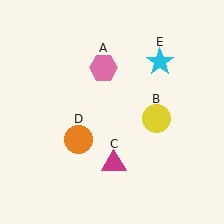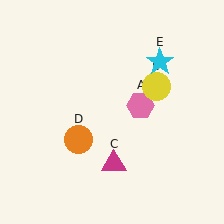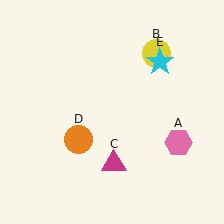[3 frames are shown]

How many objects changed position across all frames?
2 objects changed position: pink hexagon (object A), yellow circle (object B).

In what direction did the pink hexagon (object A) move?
The pink hexagon (object A) moved down and to the right.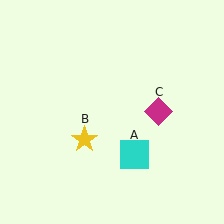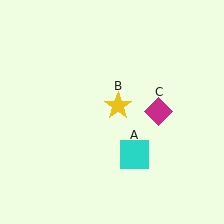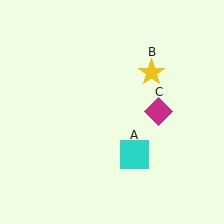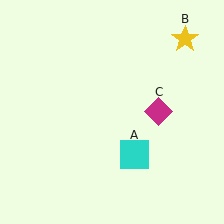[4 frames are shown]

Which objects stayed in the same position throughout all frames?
Cyan square (object A) and magenta diamond (object C) remained stationary.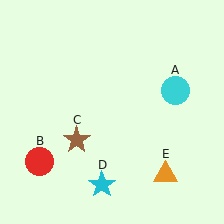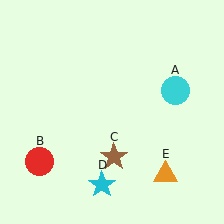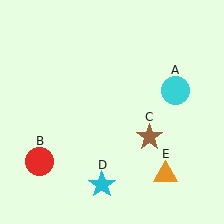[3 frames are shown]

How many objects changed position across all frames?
1 object changed position: brown star (object C).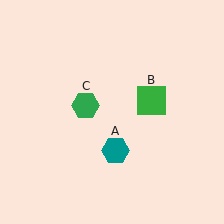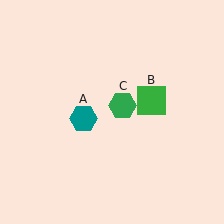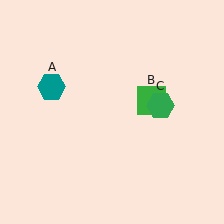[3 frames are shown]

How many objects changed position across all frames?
2 objects changed position: teal hexagon (object A), green hexagon (object C).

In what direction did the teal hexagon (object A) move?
The teal hexagon (object A) moved up and to the left.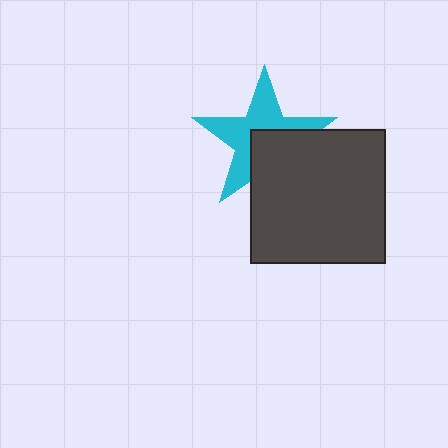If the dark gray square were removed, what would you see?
You would see the complete cyan star.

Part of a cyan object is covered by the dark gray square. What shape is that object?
It is a star.